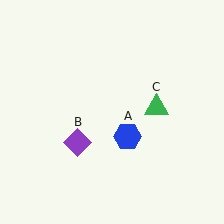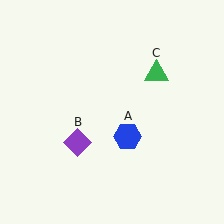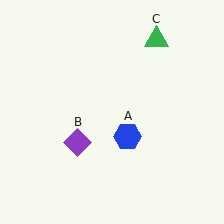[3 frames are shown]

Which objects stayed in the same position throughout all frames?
Blue hexagon (object A) and purple diamond (object B) remained stationary.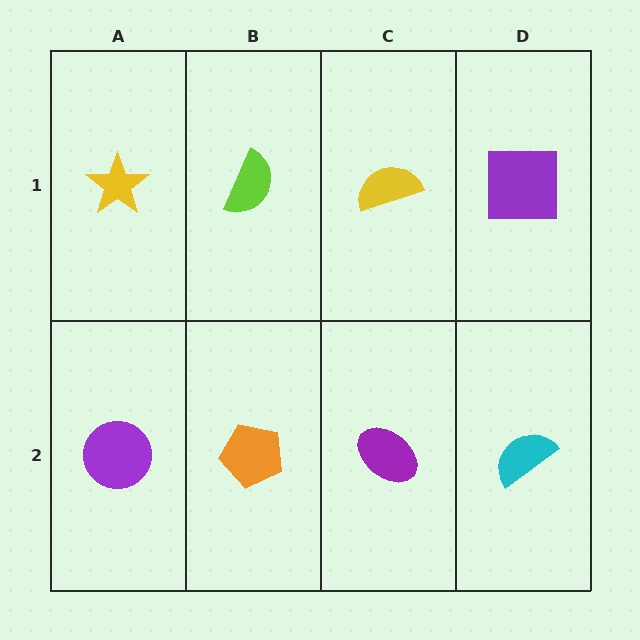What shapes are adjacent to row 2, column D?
A purple square (row 1, column D), a purple ellipse (row 2, column C).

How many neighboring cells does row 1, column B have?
3.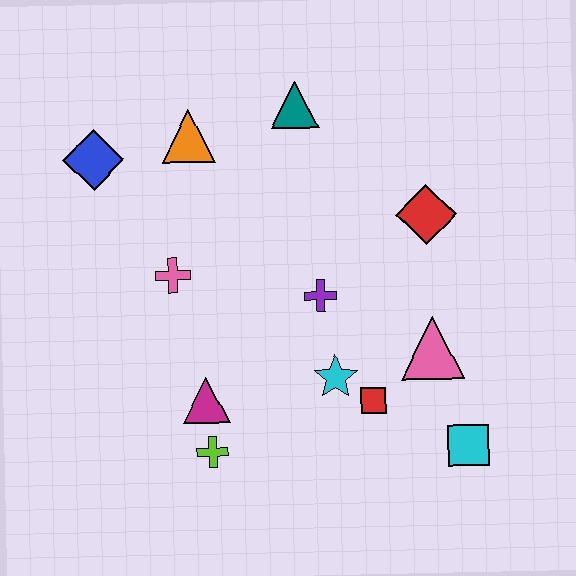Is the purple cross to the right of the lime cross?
Yes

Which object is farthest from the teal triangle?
The cyan square is farthest from the teal triangle.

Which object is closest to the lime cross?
The magenta triangle is closest to the lime cross.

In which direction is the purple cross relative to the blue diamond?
The purple cross is to the right of the blue diamond.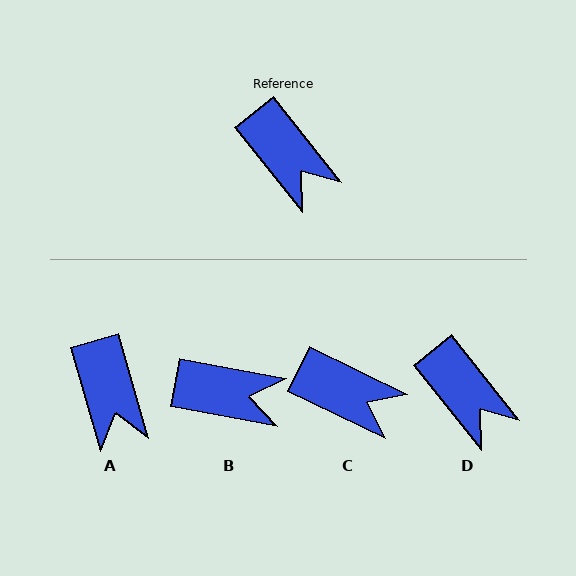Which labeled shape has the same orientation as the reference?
D.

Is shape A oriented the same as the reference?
No, it is off by about 22 degrees.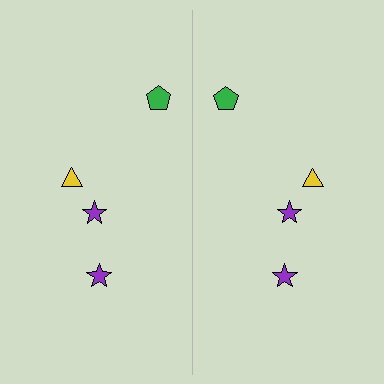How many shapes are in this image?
There are 8 shapes in this image.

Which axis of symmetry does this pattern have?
The pattern has a vertical axis of symmetry running through the center of the image.